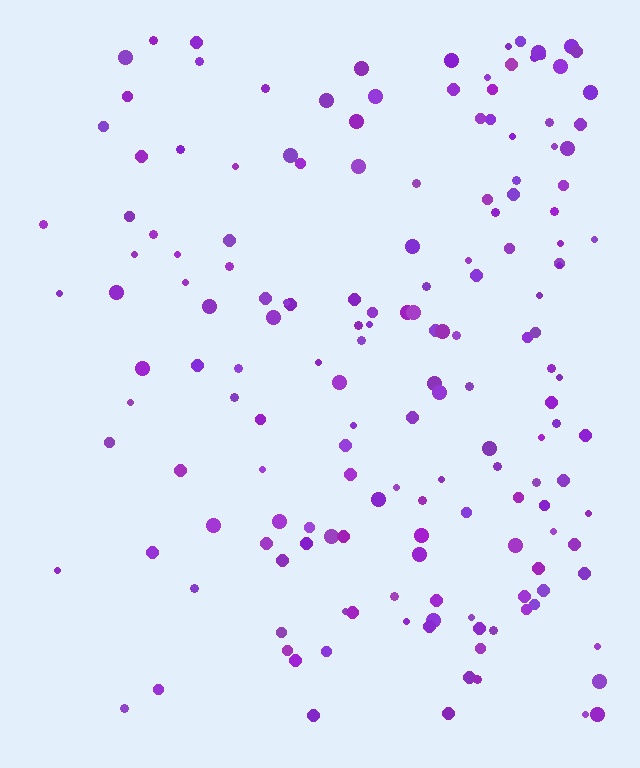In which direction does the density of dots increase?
From left to right, with the right side densest.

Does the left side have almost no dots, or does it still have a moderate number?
Still a moderate number, just noticeably fewer than the right.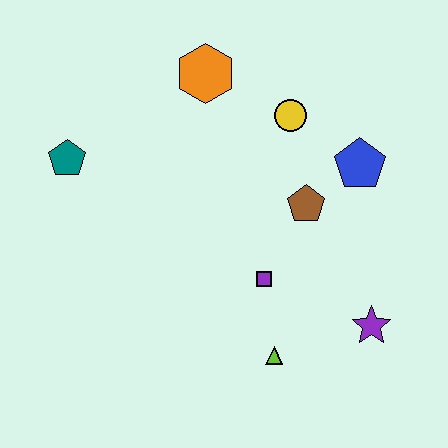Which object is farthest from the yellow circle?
The lime triangle is farthest from the yellow circle.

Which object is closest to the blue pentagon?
The brown pentagon is closest to the blue pentagon.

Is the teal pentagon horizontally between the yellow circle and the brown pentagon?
No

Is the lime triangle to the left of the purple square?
No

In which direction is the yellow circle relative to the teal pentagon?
The yellow circle is to the right of the teal pentagon.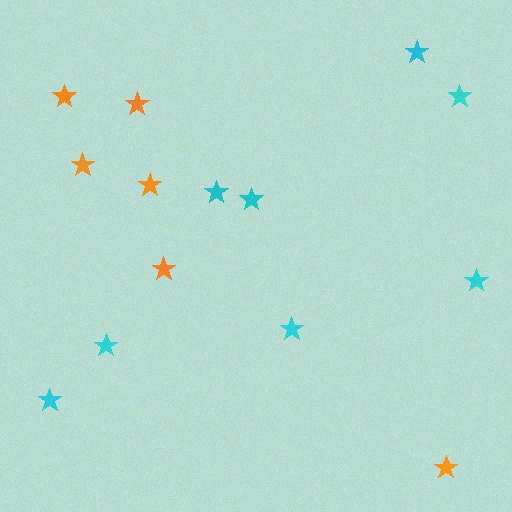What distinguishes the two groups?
There are 2 groups: one group of cyan stars (8) and one group of orange stars (6).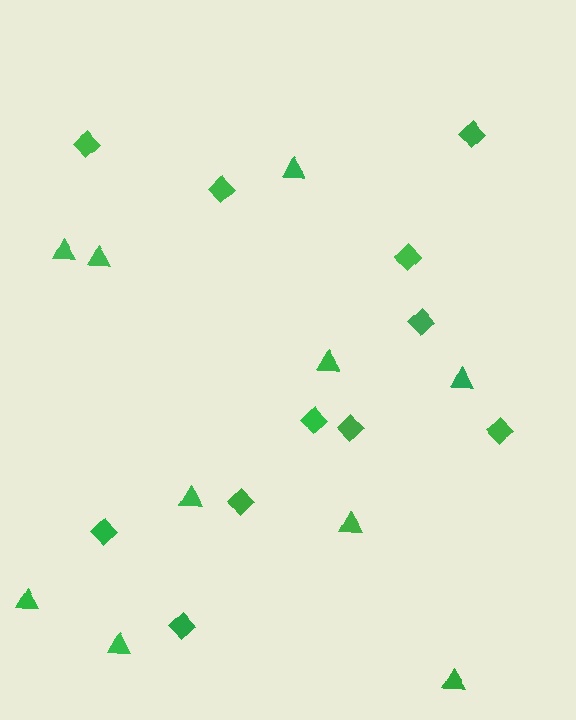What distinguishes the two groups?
There are 2 groups: one group of diamonds (11) and one group of triangles (10).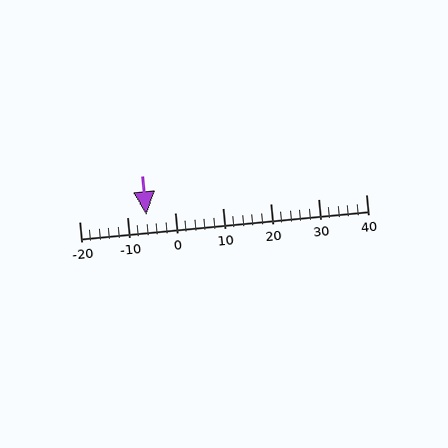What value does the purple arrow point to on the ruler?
The purple arrow points to approximately -6.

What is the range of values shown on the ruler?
The ruler shows values from -20 to 40.